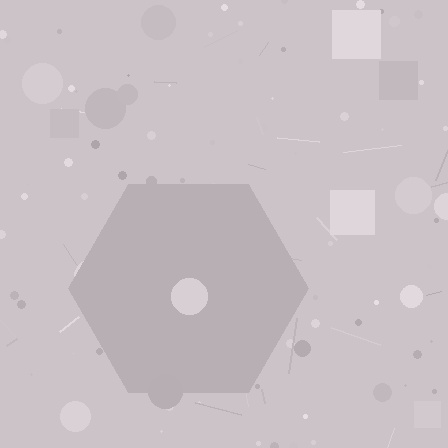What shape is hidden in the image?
A hexagon is hidden in the image.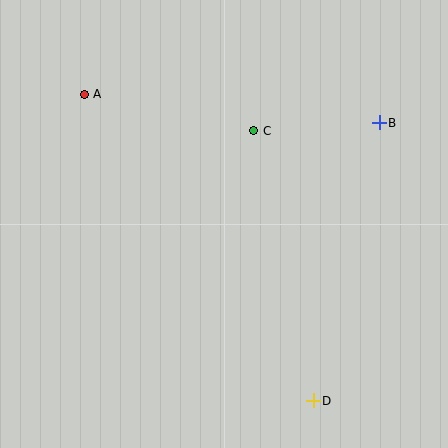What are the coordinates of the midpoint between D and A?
The midpoint between D and A is at (199, 248).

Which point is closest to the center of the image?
Point C at (254, 131) is closest to the center.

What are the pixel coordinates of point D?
Point D is at (313, 401).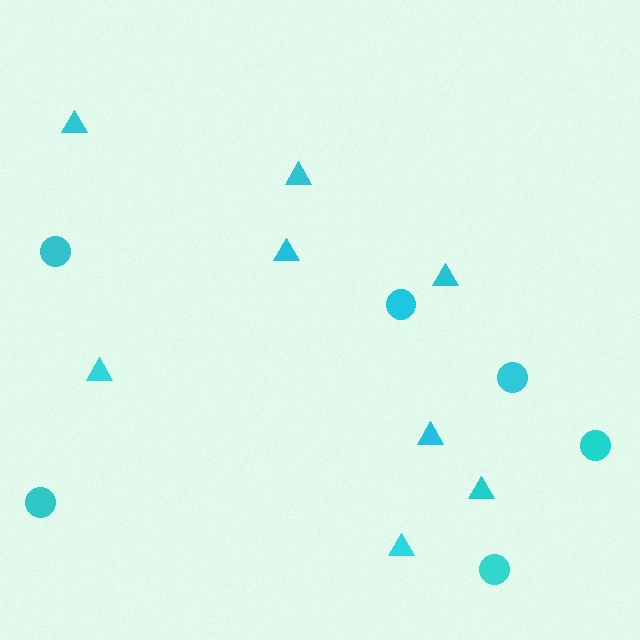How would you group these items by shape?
There are 2 groups: one group of triangles (8) and one group of circles (6).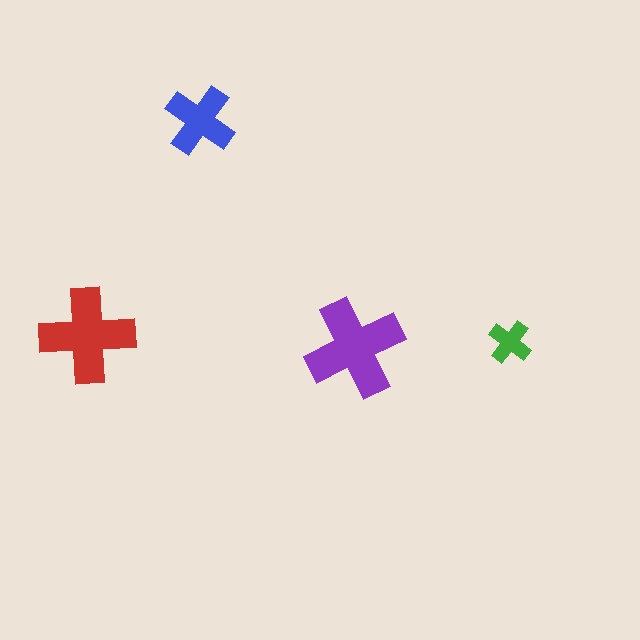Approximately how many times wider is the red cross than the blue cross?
About 1.5 times wider.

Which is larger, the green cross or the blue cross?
The blue one.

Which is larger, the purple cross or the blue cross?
The purple one.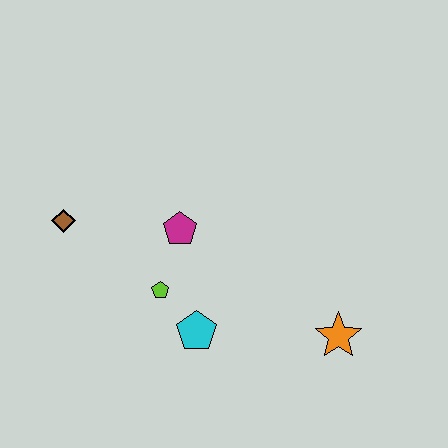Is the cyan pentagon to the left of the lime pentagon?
No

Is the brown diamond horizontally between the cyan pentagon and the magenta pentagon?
No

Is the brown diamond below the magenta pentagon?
No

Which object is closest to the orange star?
The cyan pentagon is closest to the orange star.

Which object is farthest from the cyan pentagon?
The brown diamond is farthest from the cyan pentagon.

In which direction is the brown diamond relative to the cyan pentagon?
The brown diamond is to the left of the cyan pentagon.